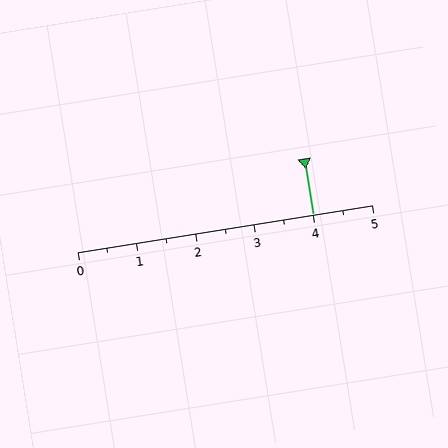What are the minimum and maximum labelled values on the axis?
The axis runs from 0 to 5.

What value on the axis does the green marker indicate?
The marker indicates approximately 4.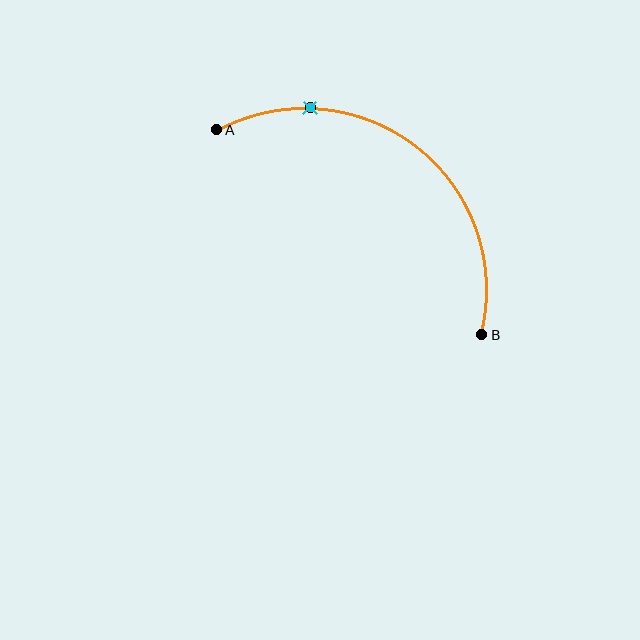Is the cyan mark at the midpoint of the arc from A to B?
No. The cyan mark lies on the arc but is closer to endpoint A. The arc midpoint would be at the point on the curve equidistant along the arc from both A and B.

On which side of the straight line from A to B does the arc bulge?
The arc bulges above and to the right of the straight line connecting A and B.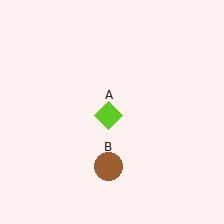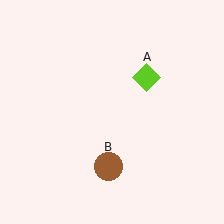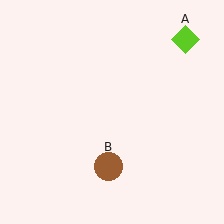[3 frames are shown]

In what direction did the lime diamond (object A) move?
The lime diamond (object A) moved up and to the right.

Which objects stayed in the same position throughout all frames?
Brown circle (object B) remained stationary.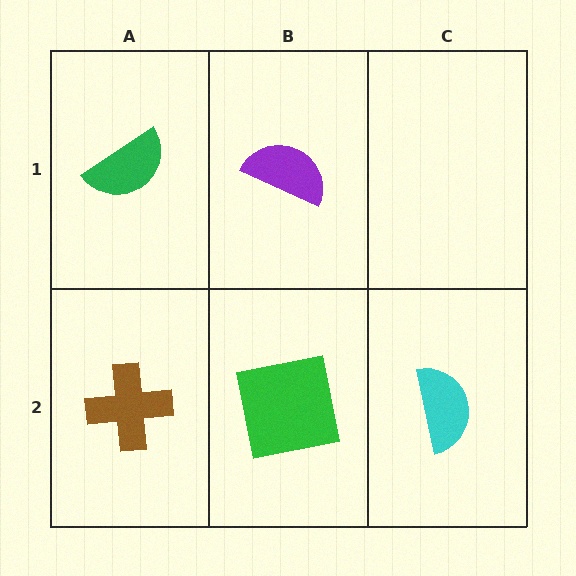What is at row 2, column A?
A brown cross.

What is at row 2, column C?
A cyan semicircle.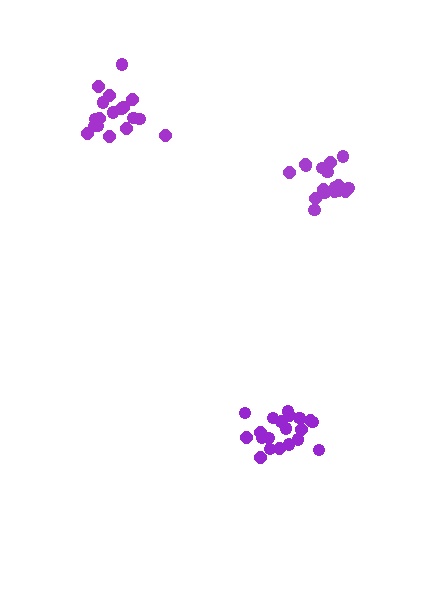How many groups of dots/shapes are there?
There are 3 groups.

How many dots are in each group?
Group 1: 18 dots, Group 2: 20 dots, Group 3: 17 dots (55 total).